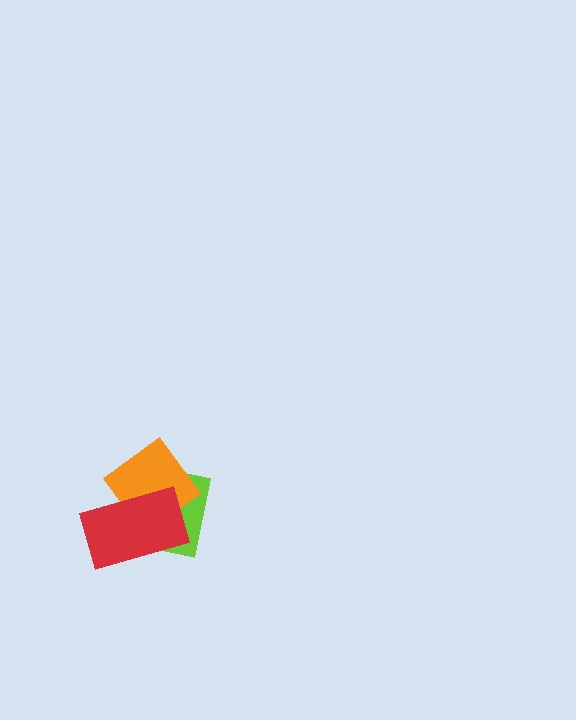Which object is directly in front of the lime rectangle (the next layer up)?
The orange diamond is directly in front of the lime rectangle.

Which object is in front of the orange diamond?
The red rectangle is in front of the orange diamond.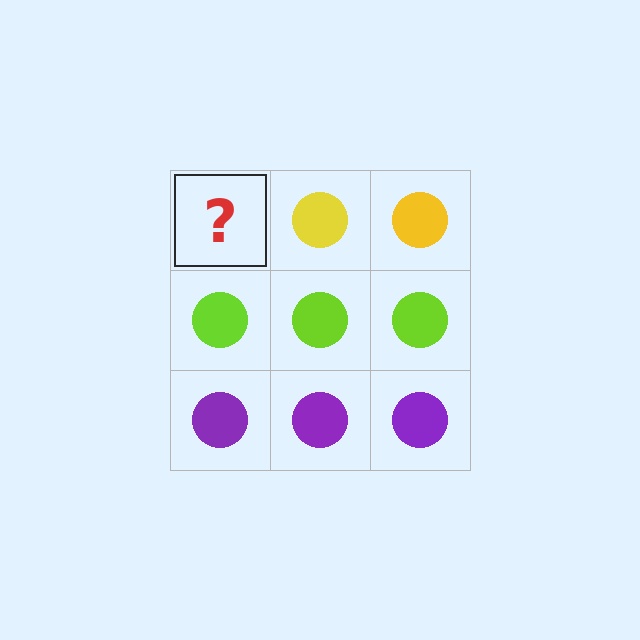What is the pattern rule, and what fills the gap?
The rule is that each row has a consistent color. The gap should be filled with a yellow circle.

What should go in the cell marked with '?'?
The missing cell should contain a yellow circle.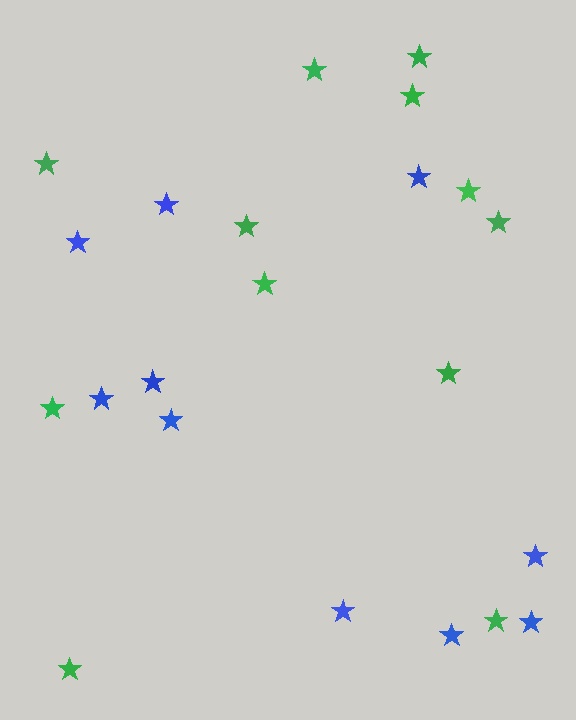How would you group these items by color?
There are 2 groups: one group of blue stars (10) and one group of green stars (12).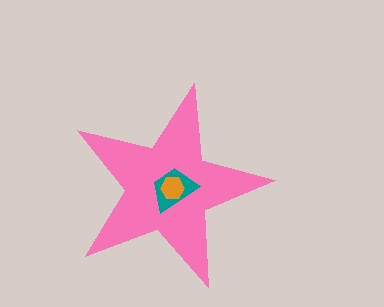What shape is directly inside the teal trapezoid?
The orange hexagon.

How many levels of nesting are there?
3.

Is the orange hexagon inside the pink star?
Yes.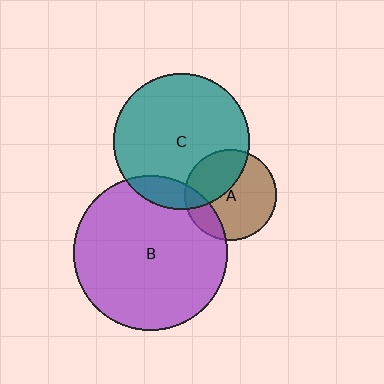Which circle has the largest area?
Circle B (purple).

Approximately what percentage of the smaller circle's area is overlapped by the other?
Approximately 10%.